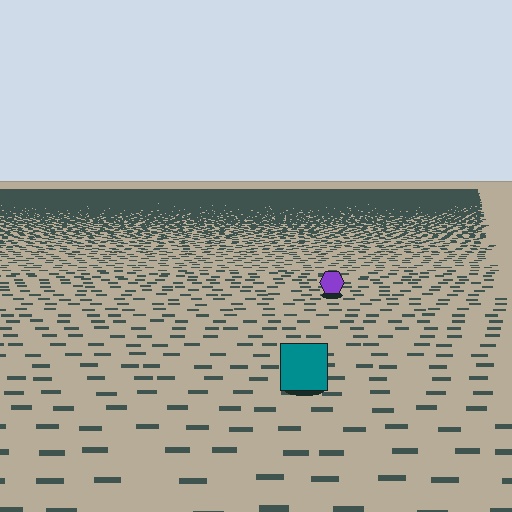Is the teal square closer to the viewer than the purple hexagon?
Yes. The teal square is closer — you can tell from the texture gradient: the ground texture is coarser near it.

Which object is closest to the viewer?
The teal square is closest. The texture marks near it are larger and more spread out.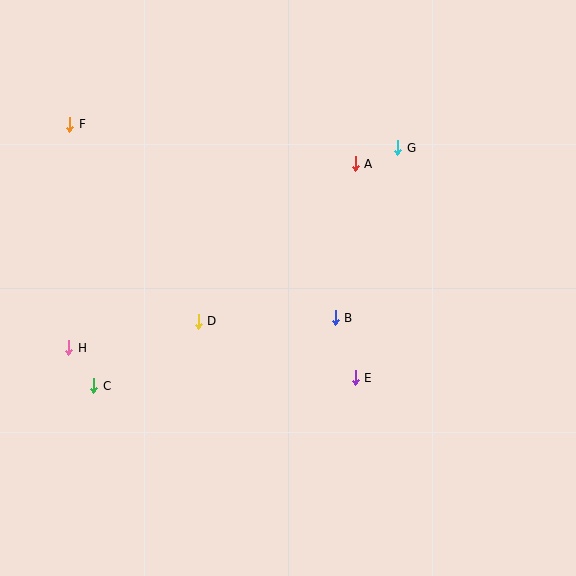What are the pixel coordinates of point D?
Point D is at (198, 321).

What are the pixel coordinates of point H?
Point H is at (69, 348).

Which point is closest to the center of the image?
Point B at (335, 318) is closest to the center.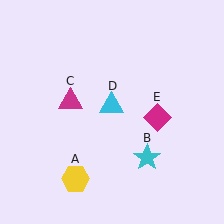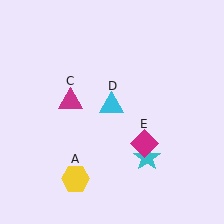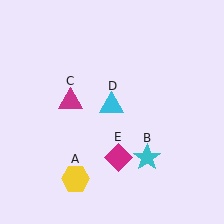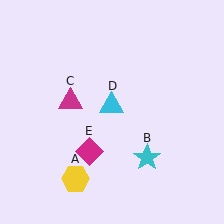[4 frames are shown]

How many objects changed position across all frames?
1 object changed position: magenta diamond (object E).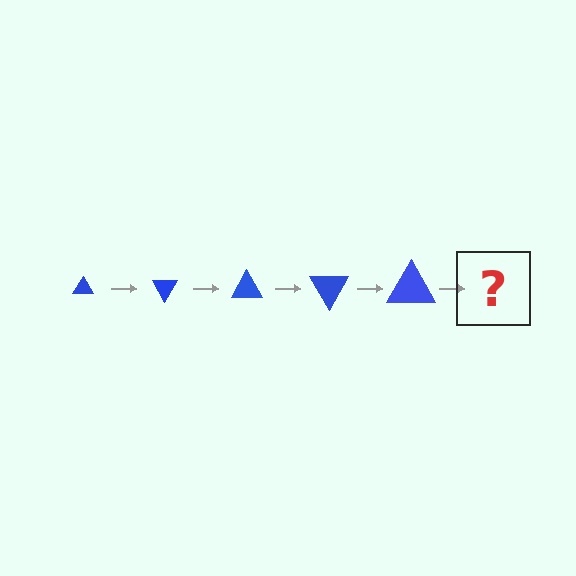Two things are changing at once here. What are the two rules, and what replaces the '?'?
The two rules are that the triangle grows larger each step and it rotates 60 degrees each step. The '?' should be a triangle, larger than the previous one and rotated 300 degrees from the start.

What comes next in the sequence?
The next element should be a triangle, larger than the previous one and rotated 300 degrees from the start.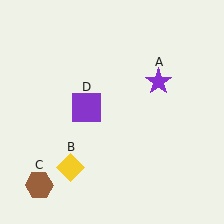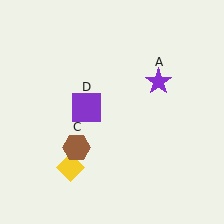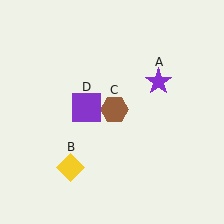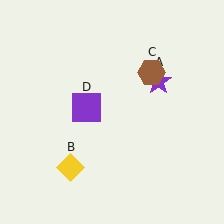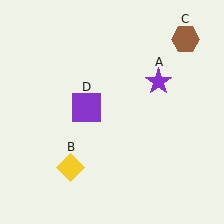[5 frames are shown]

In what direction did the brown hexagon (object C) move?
The brown hexagon (object C) moved up and to the right.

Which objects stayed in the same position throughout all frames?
Purple star (object A) and yellow diamond (object B) and purple square (object D) remained stationary.